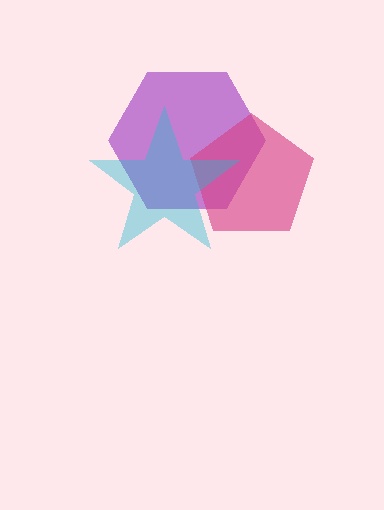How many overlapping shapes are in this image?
There are 3 overlapping shapes in the image.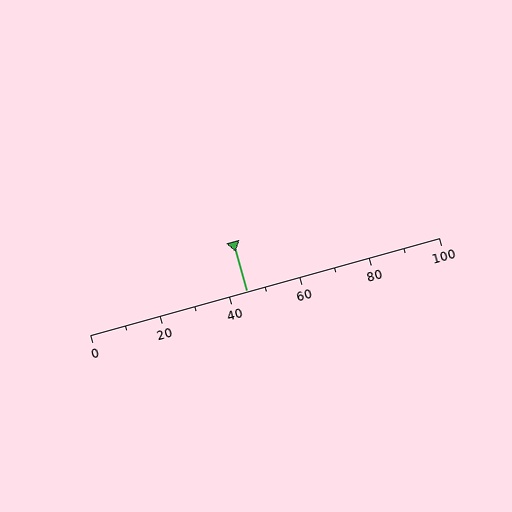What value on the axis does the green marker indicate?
The marker indicates approximately 45.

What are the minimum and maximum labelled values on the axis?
The axis runs from 0 to 100.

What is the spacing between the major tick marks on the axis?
The major ticks are spaced 20 apart.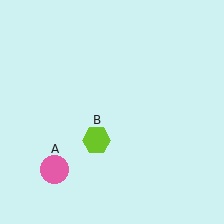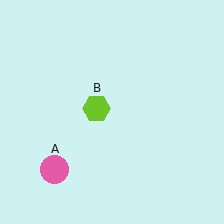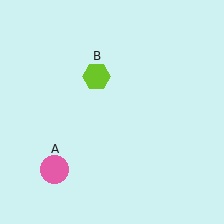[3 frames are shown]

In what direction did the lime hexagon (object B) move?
The lime hexagon (object B) moved up.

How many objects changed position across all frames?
1 object changed position: lime hexagon (object B).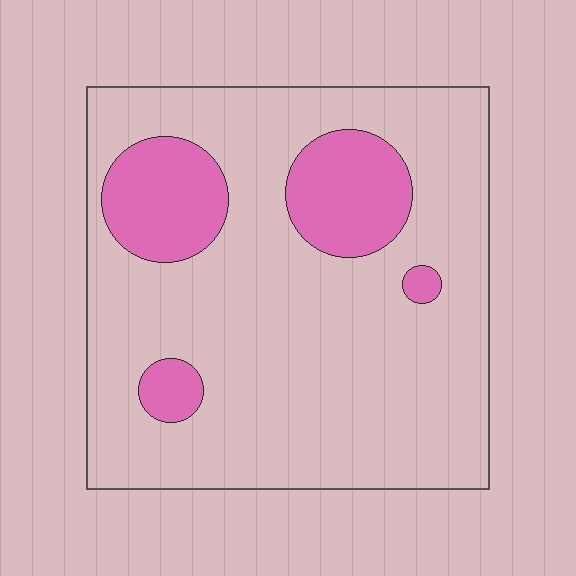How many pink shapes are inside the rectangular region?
4.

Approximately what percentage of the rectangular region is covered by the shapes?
Approximately 20%.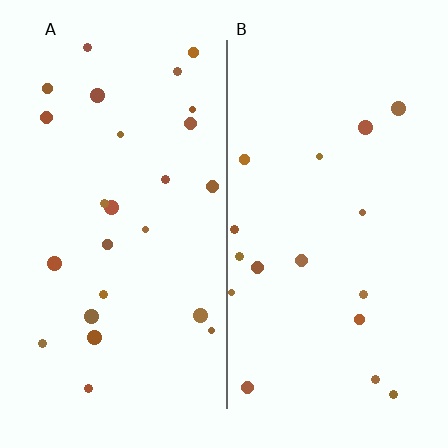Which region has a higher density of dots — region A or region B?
A (the left).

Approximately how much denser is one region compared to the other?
Approximately 1.5× — region A over region B.